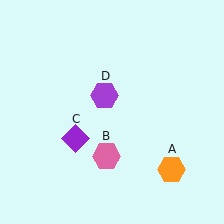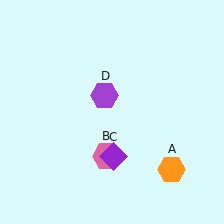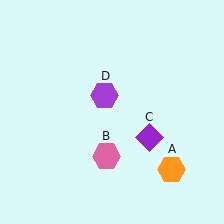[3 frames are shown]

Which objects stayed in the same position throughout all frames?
Orange hexagon (object A) and pink hexagon (object B) and purple hexagon (object D) remained stationary.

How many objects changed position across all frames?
1 object changed position: purple diamond (object C).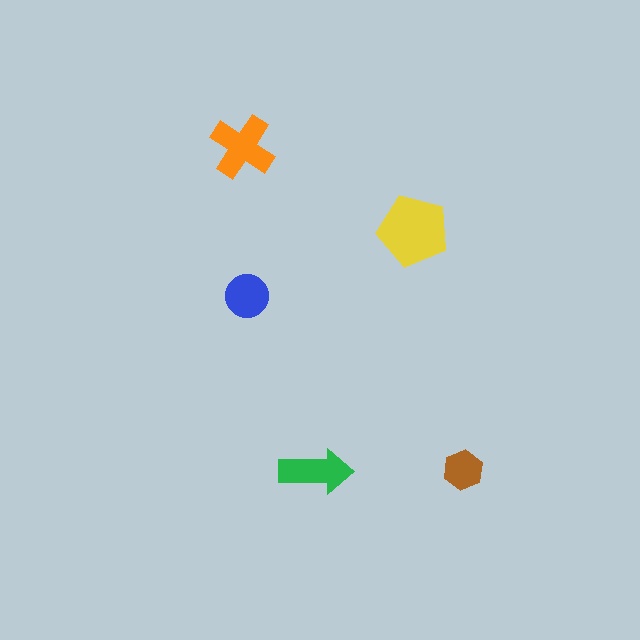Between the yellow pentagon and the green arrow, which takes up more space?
The yellow pentagon.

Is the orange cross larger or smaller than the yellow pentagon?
Smaller.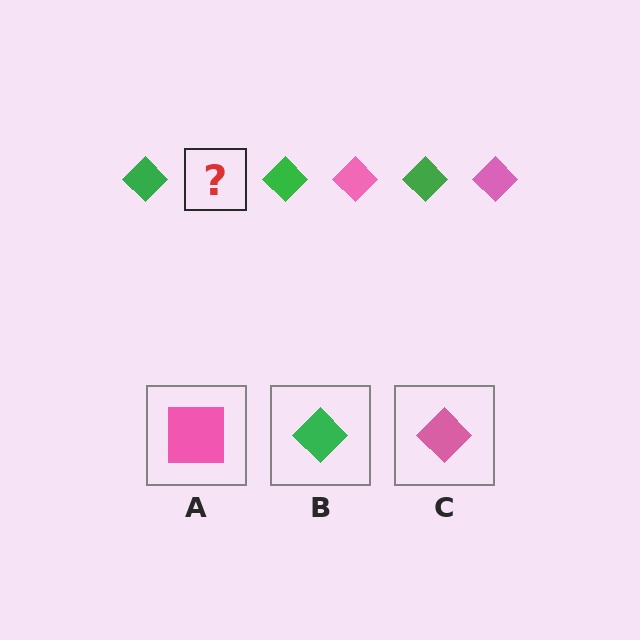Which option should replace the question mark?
Option C.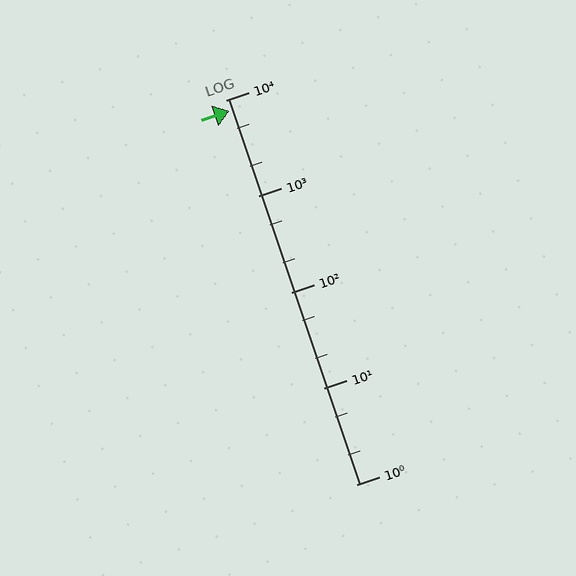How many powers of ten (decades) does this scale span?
The scale spans 4 decades, from 1 to 10000.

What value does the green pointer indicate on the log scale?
The pointer indicates approximately 7700.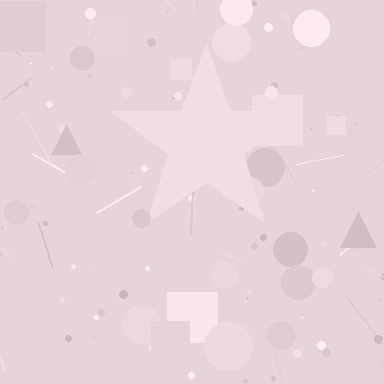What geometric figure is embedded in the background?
A star is embedded in the background.